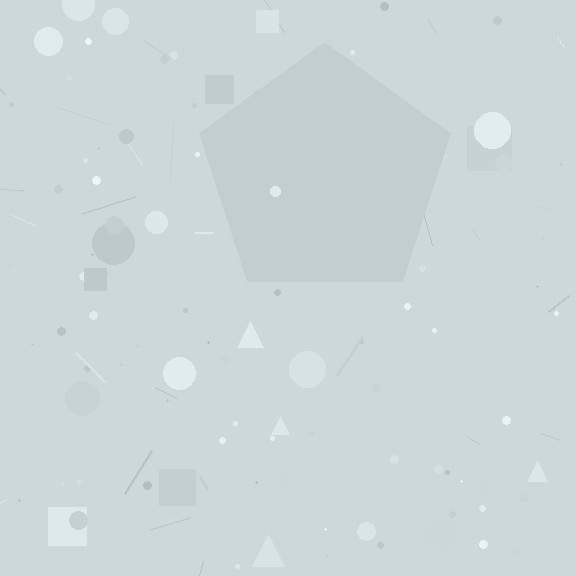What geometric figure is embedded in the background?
A pentagon is embedded in the background.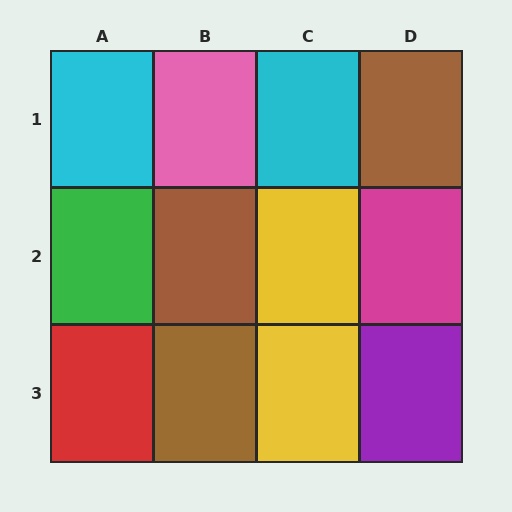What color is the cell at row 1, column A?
Cyan.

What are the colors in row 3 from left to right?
Red, brown, yellow, purple.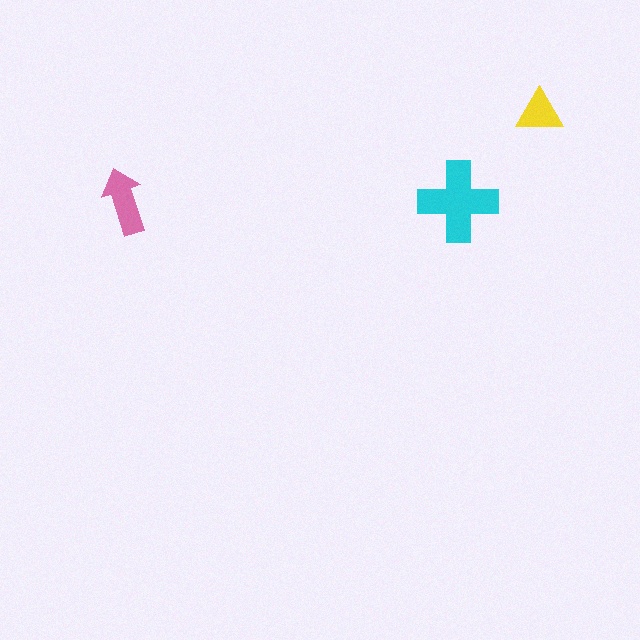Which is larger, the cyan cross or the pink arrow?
The cyan cross.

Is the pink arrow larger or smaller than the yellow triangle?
Larger.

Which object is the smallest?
The yellow triangle.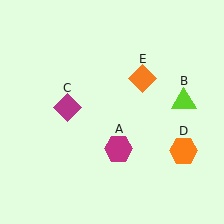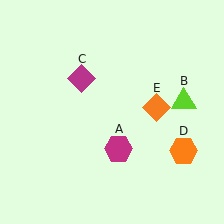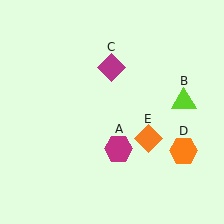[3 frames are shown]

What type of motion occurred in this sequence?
The magenta diamond (object C), orange diamond (object E) rotated clockwise around the center of the scene.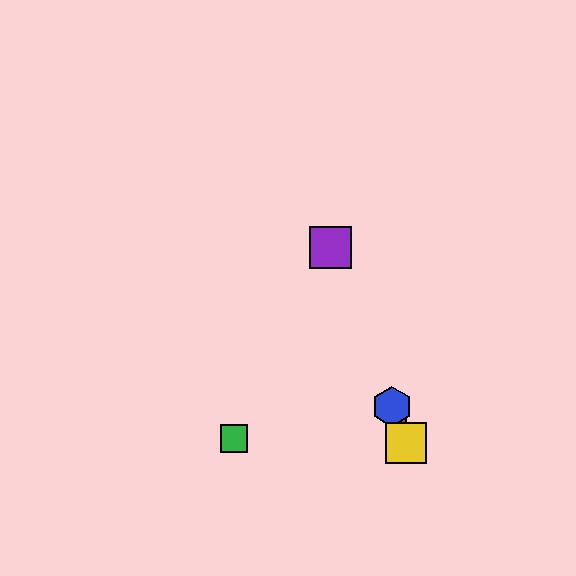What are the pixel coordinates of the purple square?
The purple square is at (331, 248).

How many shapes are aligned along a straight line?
4 shapes (the red hexagon, the blue hexagon, the yellow square, the purple square) are aligned along a straight line.